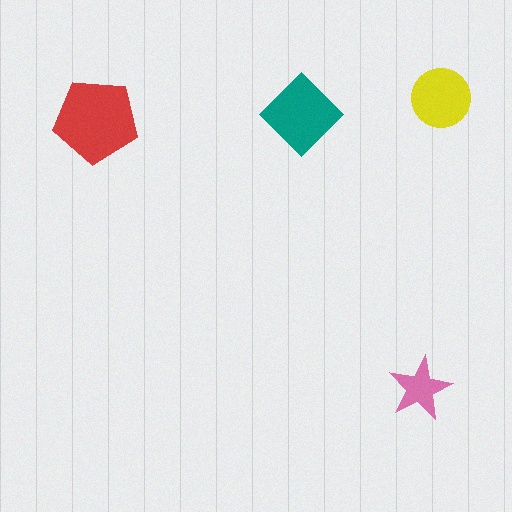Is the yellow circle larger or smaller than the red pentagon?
Smaller.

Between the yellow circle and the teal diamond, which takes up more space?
The teal diamond.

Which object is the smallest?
The pink star.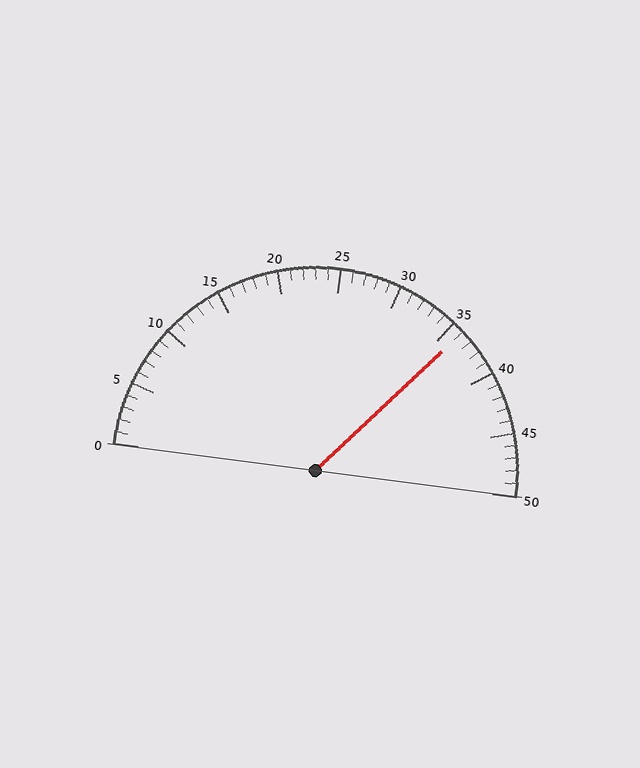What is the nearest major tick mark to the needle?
The nearest major tick mark is 35.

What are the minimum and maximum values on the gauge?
The gauge ranges from 0 to 50.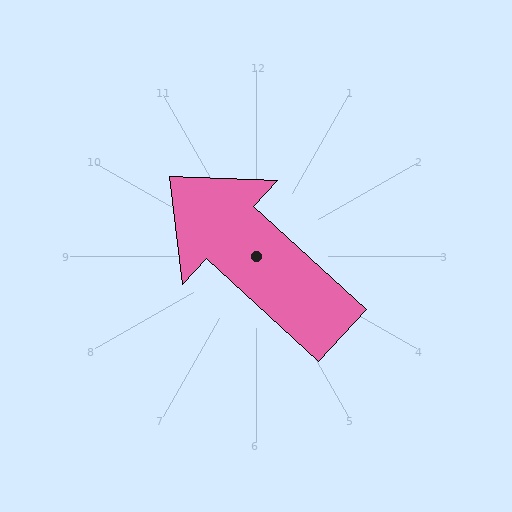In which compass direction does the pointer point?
Northwest.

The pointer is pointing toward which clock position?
Roughly 10 o'clock.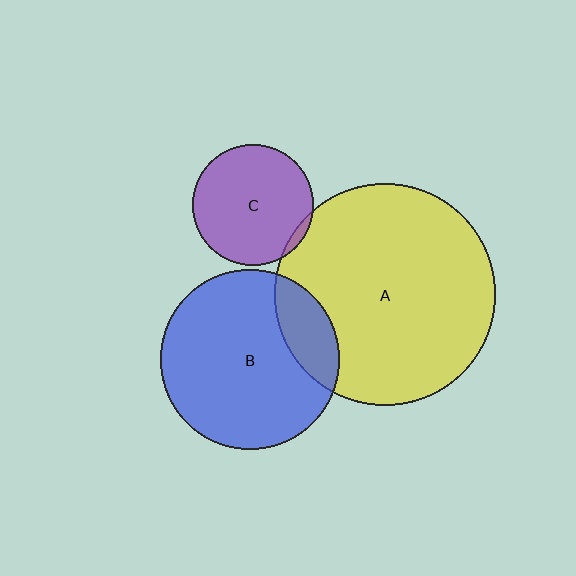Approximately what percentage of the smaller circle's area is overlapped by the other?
Approximately 20%.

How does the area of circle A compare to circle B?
Approximately 1.5 times.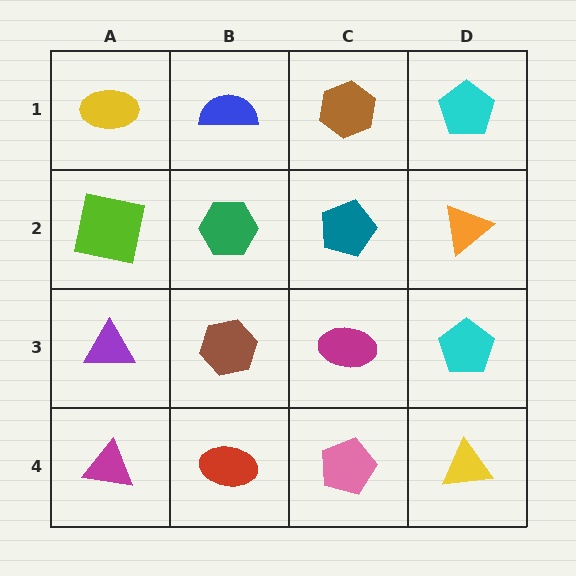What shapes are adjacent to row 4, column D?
A cyan pentagon (row 3, column D), a pink pentagon (row 4, column C).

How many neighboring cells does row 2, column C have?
4.